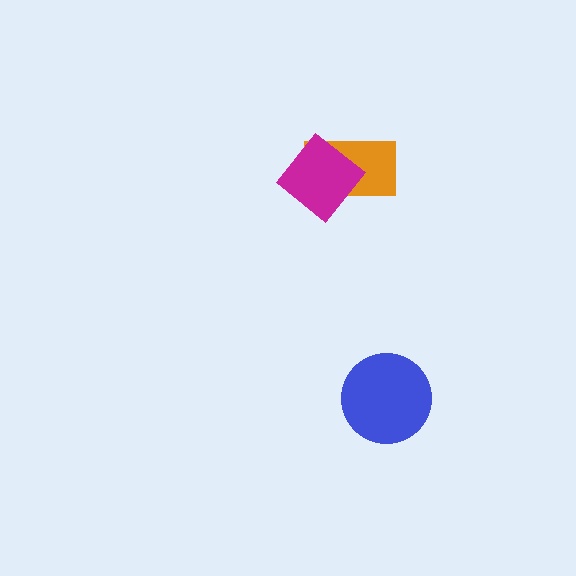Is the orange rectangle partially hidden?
Yes, it is partially covered by another shape.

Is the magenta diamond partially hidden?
No, no other shape covers it.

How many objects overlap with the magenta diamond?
1 object overlaps with the magenta diamond.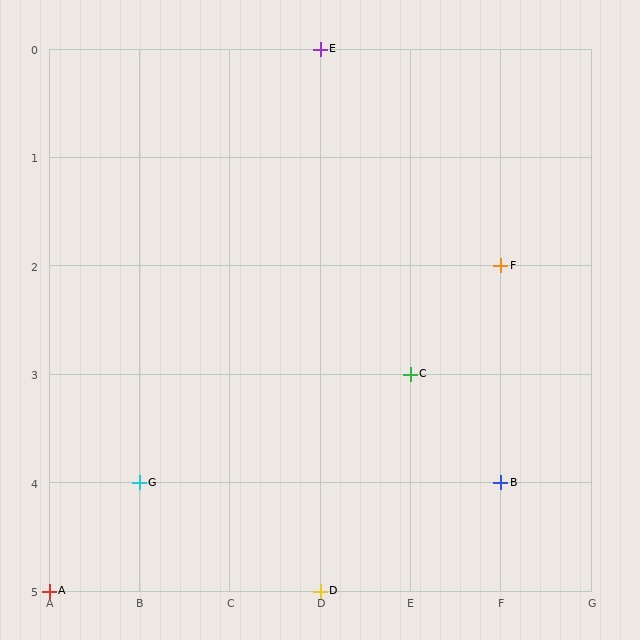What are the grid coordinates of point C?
Point C is at grid coordinates (E, 3).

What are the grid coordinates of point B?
Point B is at grid coordinates (F, 4).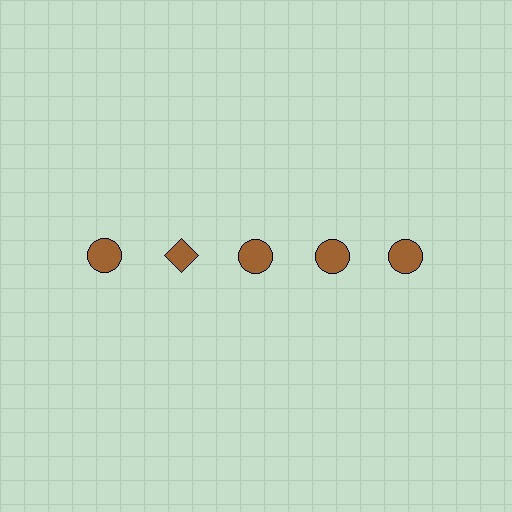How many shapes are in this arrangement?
There are 5 shapes arranged in a grid pattern.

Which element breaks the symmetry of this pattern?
The brown diamond in the top row, second from left column breaks the symmetry. All other shapes are brown circles.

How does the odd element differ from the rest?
It has a different shape: diamond instead of circle.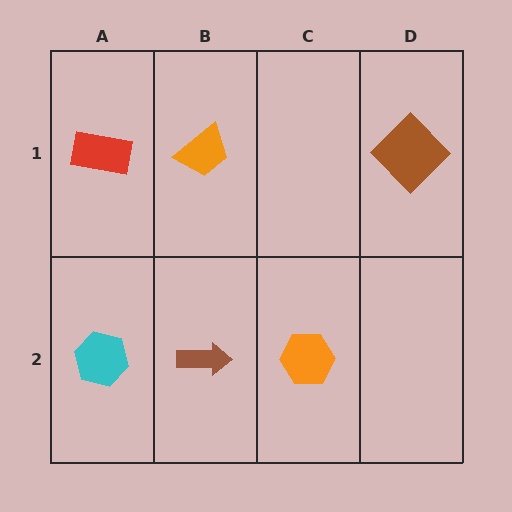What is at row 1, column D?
A brown diamond.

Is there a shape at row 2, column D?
No, that cell is empty.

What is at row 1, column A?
A red rectangle.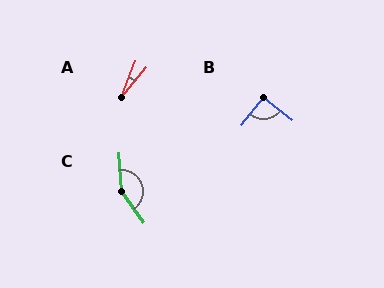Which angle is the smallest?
A, at approximately 18 degrees.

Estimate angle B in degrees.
Approximately 90 degrees.